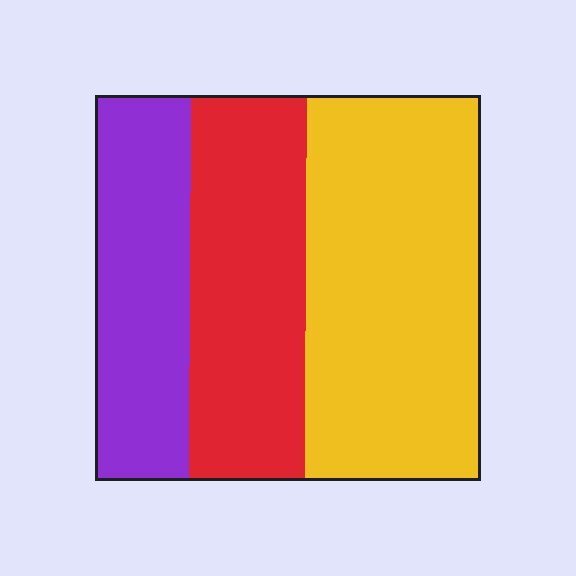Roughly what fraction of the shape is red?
Red covers around 30% of the shape.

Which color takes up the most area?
Yellow, at roughly 45%.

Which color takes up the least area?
Purple, at roughly 25%.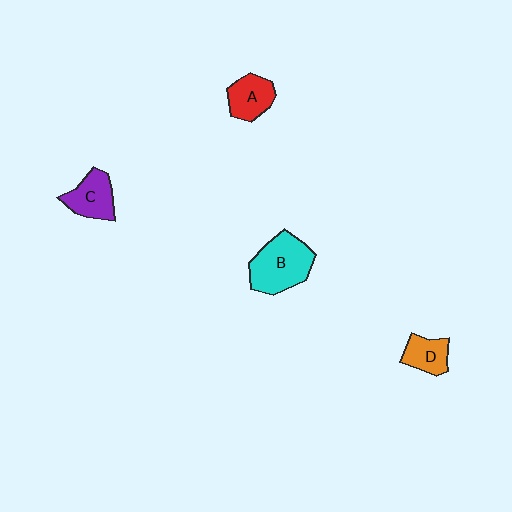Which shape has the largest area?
Shape B (cyan).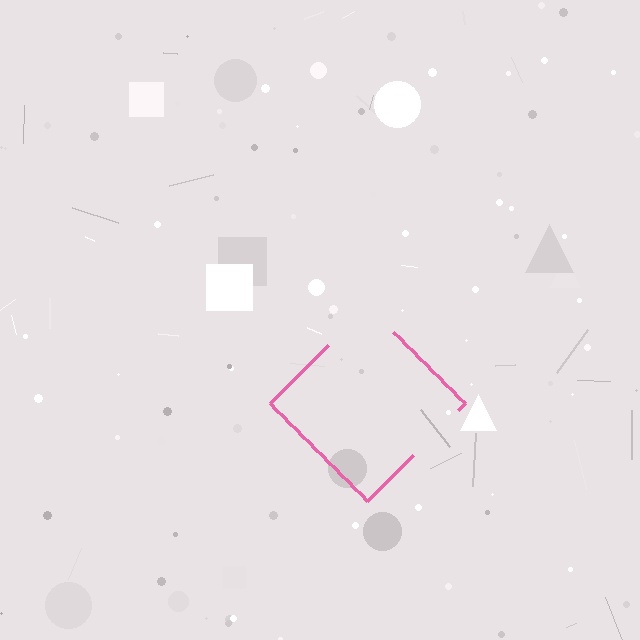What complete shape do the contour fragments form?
The contour fragments form a diamond.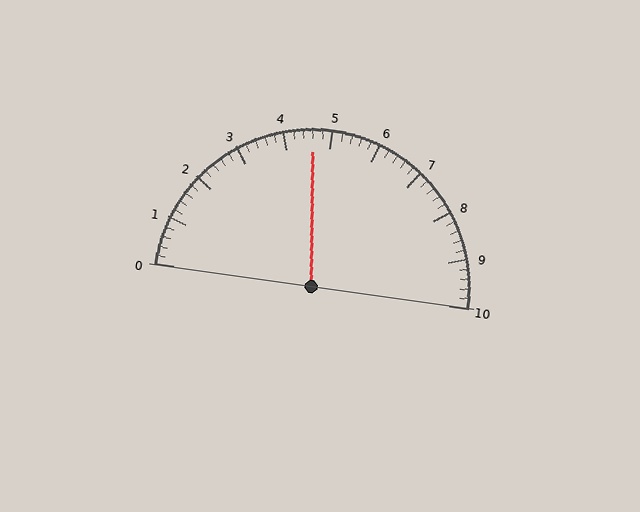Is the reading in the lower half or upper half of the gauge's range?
The reading is in the lower half of the range (0 to 10).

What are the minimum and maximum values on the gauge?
The gauge ranges from 0 to 10.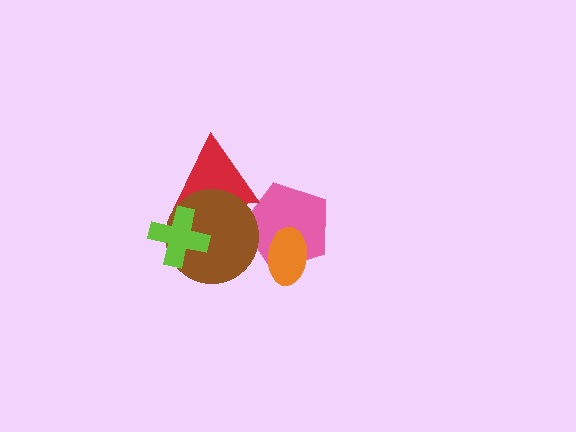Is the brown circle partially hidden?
Yes, it is partially covered by another shape.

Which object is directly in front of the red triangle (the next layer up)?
The brown circle is directly in front of the red triangle.